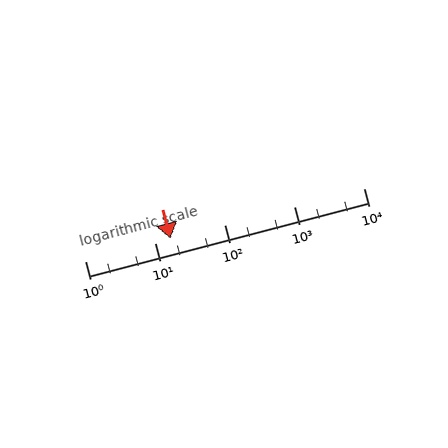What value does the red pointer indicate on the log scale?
The pointer indicates approximately 17.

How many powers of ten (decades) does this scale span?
The scale spans 4 decades, from 1 to 10000.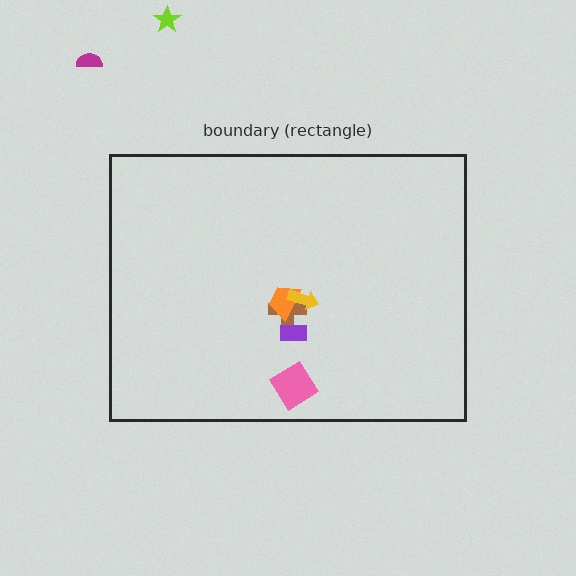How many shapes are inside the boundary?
5 inside, 2 outside.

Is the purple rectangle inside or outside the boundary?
Inside.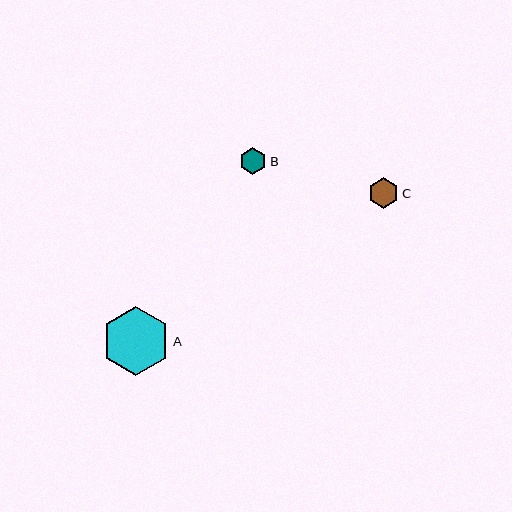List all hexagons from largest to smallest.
From largest to smallest: A, C, B.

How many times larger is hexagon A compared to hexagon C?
Hexagon A is approximately 2.3 times the size of hexagon C.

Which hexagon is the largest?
Hexagon A is the largest with a size of approximately 69 pixels.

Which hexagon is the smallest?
Hexagon B is the smallest with a size of approximately 27 pixels.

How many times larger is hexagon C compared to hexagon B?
Hexagon C is approximately 1.1 times the size of hexagon B.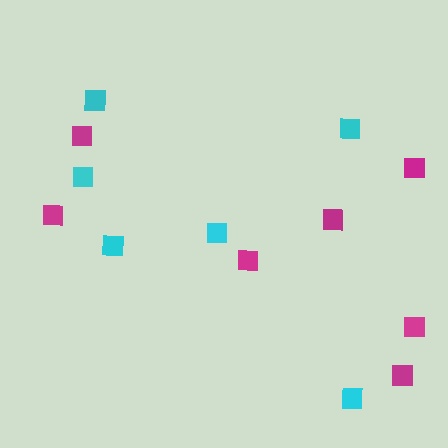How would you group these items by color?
There are 2 groups: one group of cyan squares (6) and one group of magenta squares (7).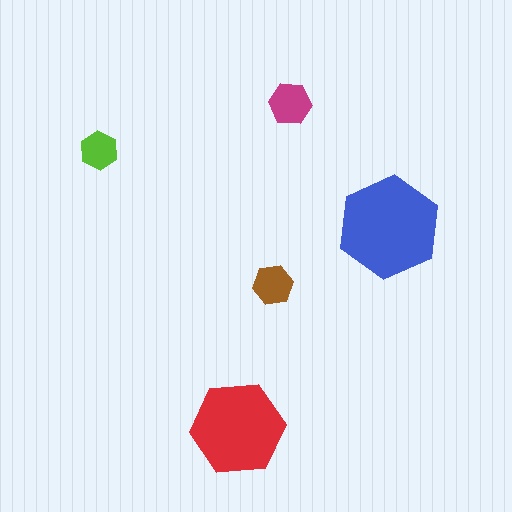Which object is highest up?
The magenta hexagon is topmost.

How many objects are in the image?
There are 5 objects in the image.